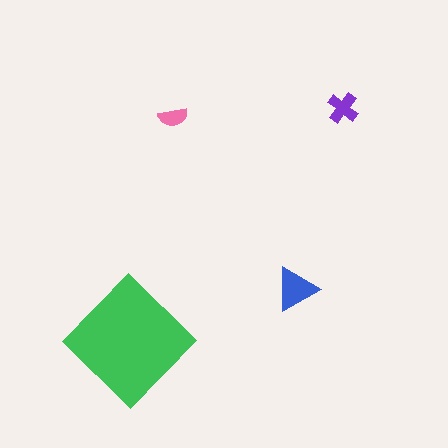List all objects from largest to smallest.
The green diamond, the blue triangle, the purple cross, the pink semicircle.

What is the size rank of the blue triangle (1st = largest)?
2nd.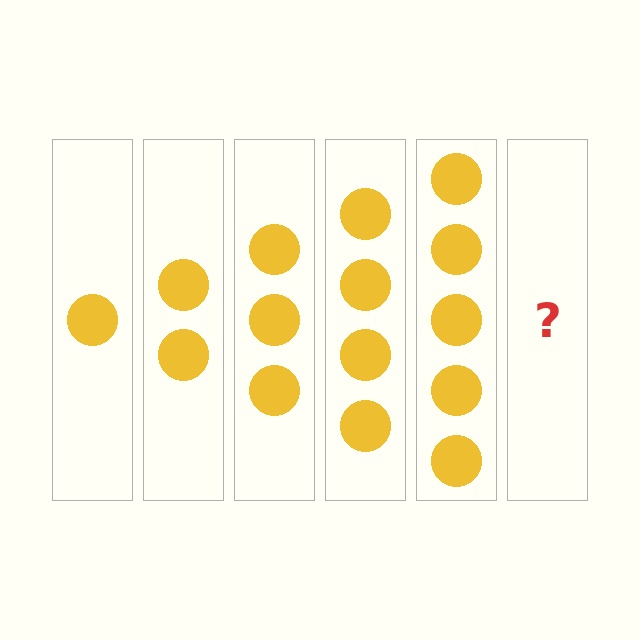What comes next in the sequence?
The next element should be 6 circles.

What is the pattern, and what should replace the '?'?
The pattern is that each step adds one more circle. The '?' should be 6 circles.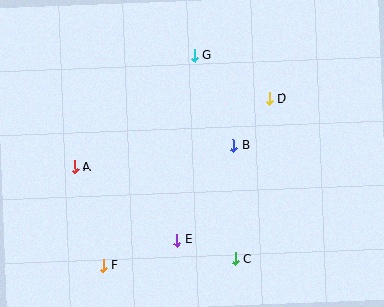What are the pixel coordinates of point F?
Point F is at (103, 266).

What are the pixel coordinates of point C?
Point C is at (235, 259).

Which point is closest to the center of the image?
Point B at (234, 145) is closest to the center.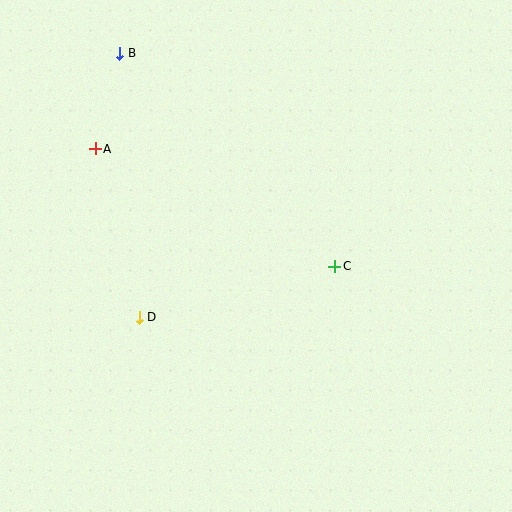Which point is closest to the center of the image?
Point C at (335, 266) is closest to the center.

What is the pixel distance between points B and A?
The distance between B and A is 99 pixels.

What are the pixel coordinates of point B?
Point B is at (120, 53).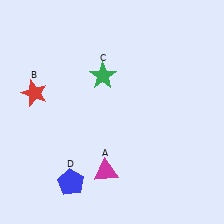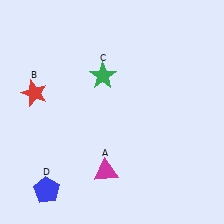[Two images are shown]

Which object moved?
The blue pentagon (D) moved left.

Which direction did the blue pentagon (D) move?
The blue pentagon (D) moved left.